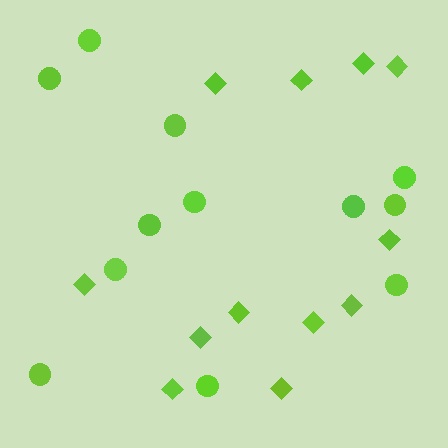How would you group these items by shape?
There are 2 groups: one group of diamonds (12) and one group of circles (12).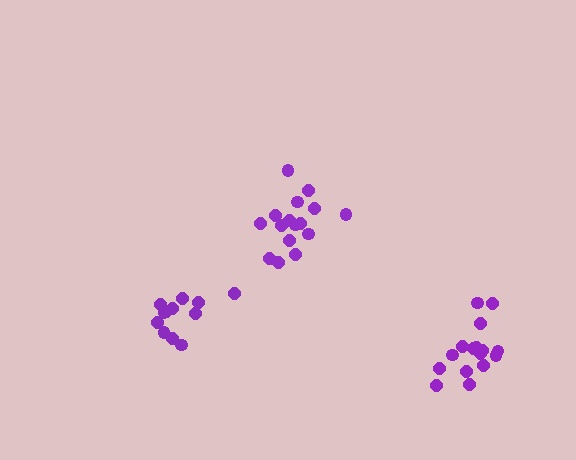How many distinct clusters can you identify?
There are 3 distinct clusters.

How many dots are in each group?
Group 1: 16 dots, Group 2: 12 dots, Group 3: 16 dots (44 total).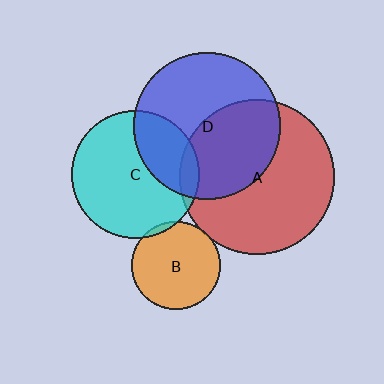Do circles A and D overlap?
Yes.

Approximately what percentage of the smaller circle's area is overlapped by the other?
Approximately 45%.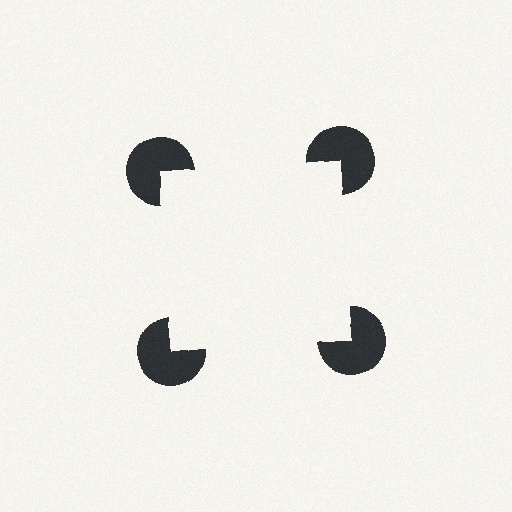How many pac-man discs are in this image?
There are 4 — one at each vertex of the illusory square.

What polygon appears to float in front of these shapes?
An illusory square — its edges are inferred from the aligned wedge cuts in the pac-man discs, not physically drawn.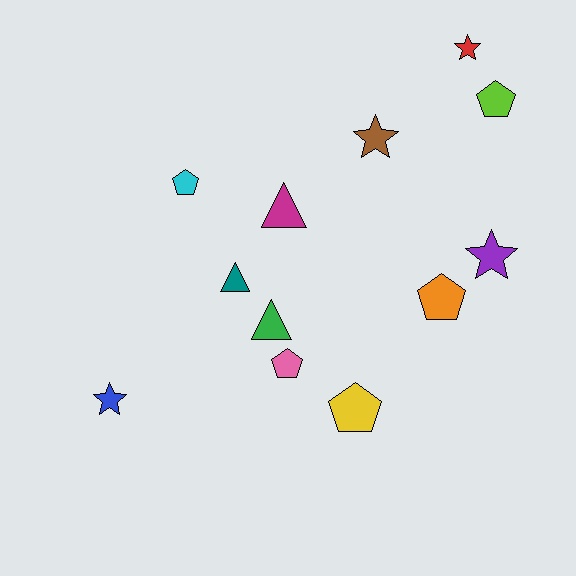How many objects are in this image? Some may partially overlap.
There are 12 objects.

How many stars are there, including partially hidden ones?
There are 4 stars.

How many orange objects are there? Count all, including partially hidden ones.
There is 1 orange object.